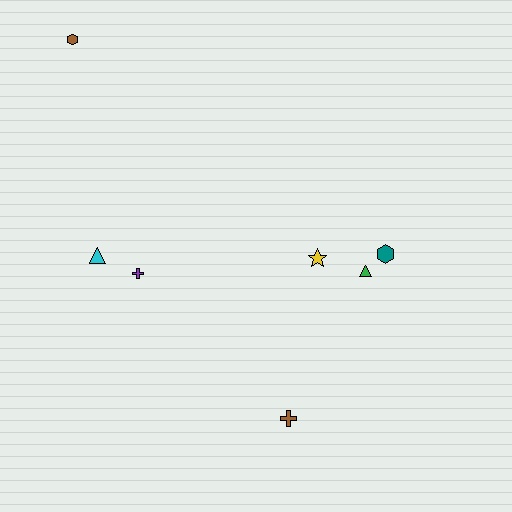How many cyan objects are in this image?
There is 1 cyan object.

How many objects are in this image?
There are 7 objects.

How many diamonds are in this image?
There are no diamonds.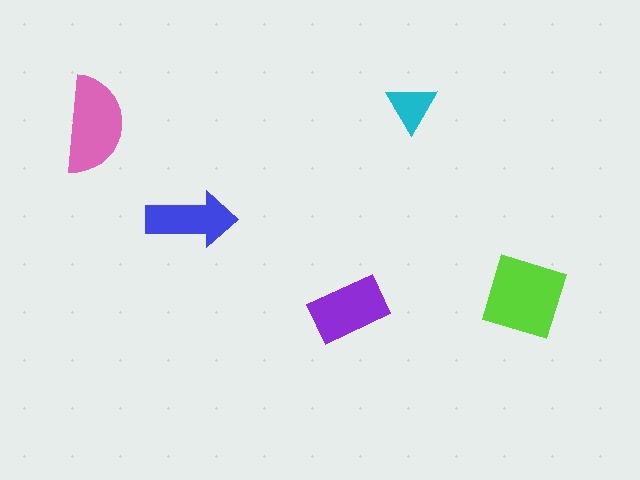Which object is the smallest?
The cyan triangle.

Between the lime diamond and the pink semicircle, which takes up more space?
The lime diamond.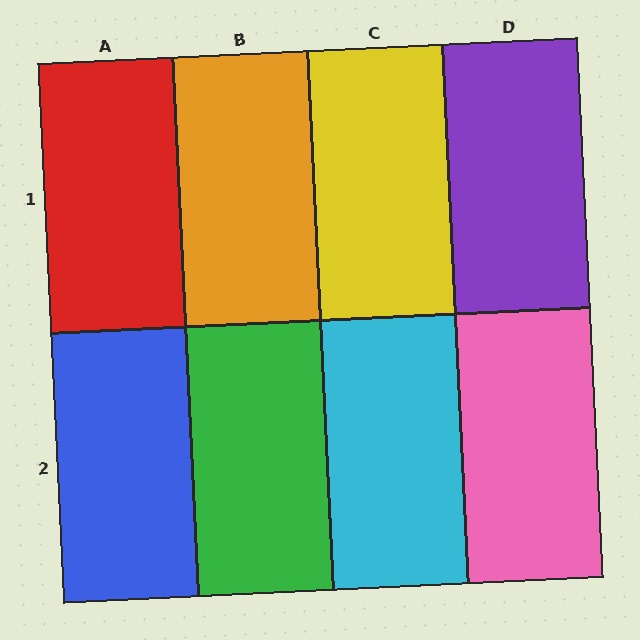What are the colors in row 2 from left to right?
Blue, green, cyan, pink.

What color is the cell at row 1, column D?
Purple.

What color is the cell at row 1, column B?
Orange.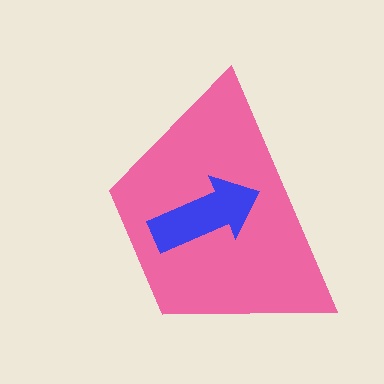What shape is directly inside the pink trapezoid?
The blue arrow.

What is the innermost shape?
The blue arrow.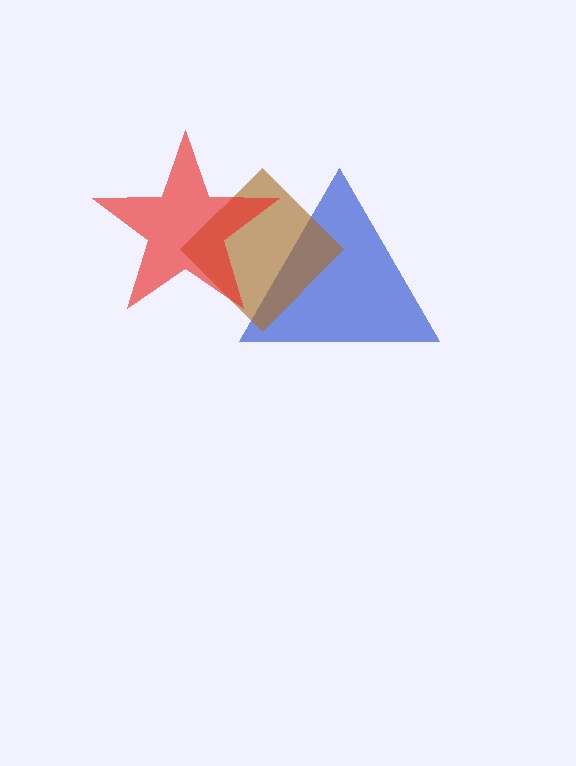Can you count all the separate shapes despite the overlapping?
Yes, there are 3 separate shapes.